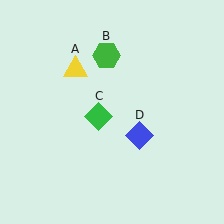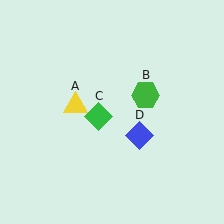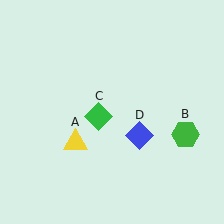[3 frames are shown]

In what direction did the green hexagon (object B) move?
The green hexagon (object B) moved down and to the right.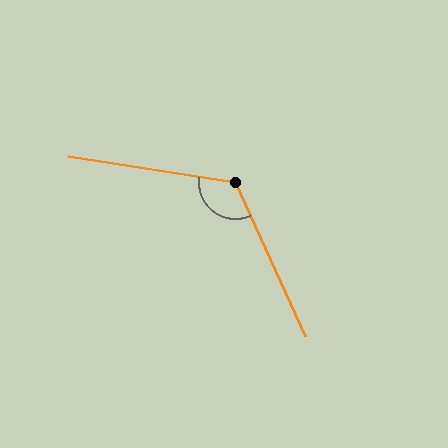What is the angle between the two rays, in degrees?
Approximately 123 degrees.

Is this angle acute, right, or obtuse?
It is obtuse.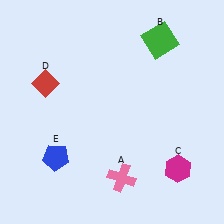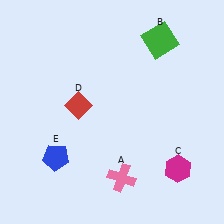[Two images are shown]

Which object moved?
The red diamond (D) moved right.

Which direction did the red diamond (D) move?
The red diamond (D) moved right.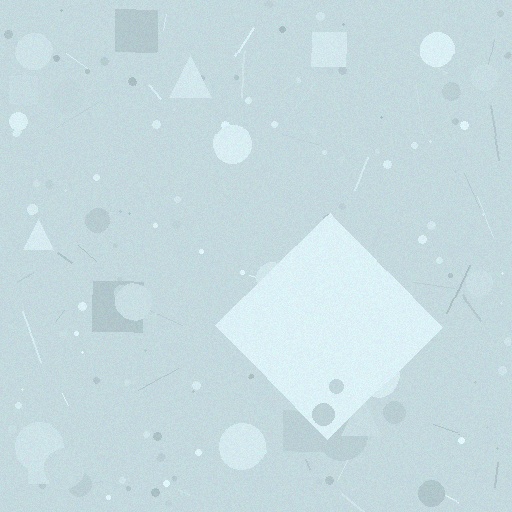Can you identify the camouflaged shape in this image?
The camouflaged shape is a diamond.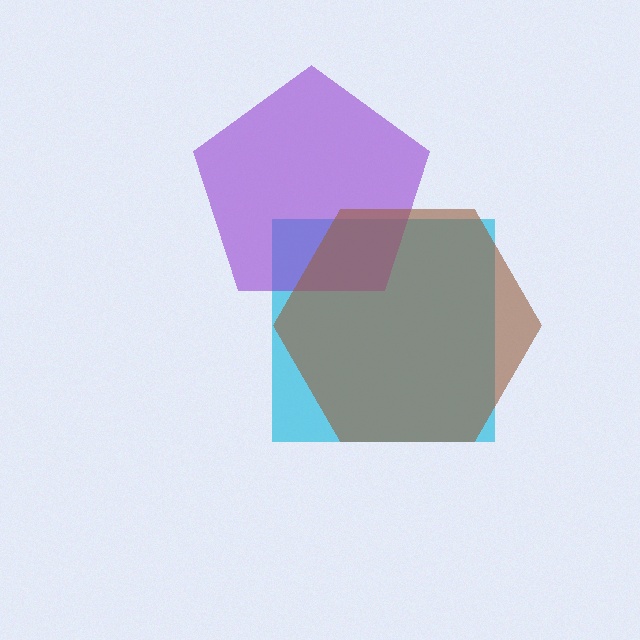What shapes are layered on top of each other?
The layered shapes are: a cyan square, a purple pentagon, a brown hexagon.